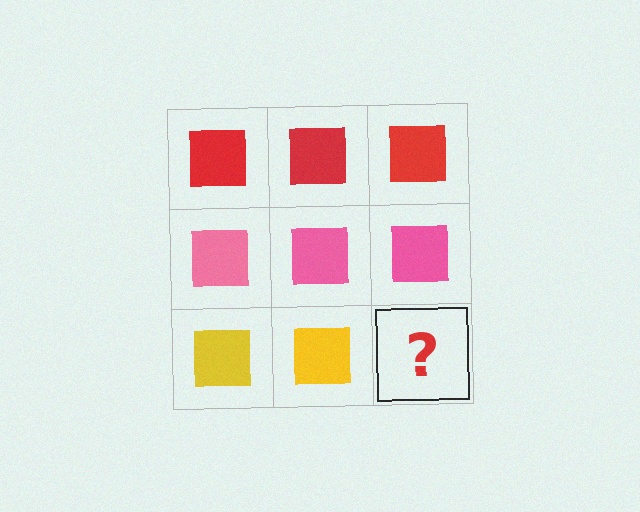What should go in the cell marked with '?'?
The missing cell should contain a yellow square.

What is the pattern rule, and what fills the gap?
The rule is that each row has a consistent color. The gap should be filled with a yellow square.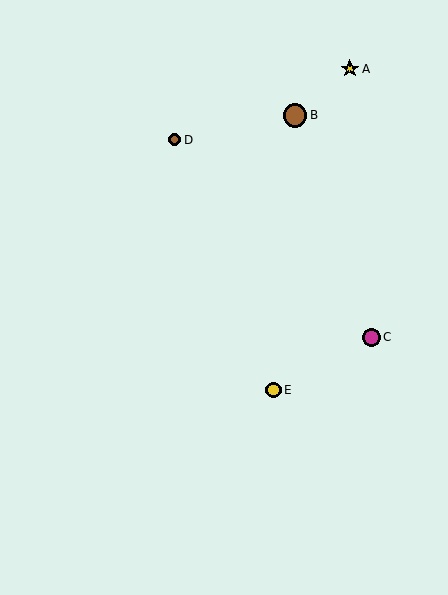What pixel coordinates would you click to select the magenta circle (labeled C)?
Click at (372, 337) to select the magenta circle C.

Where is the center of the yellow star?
The center of the yellow star is at (350, 69).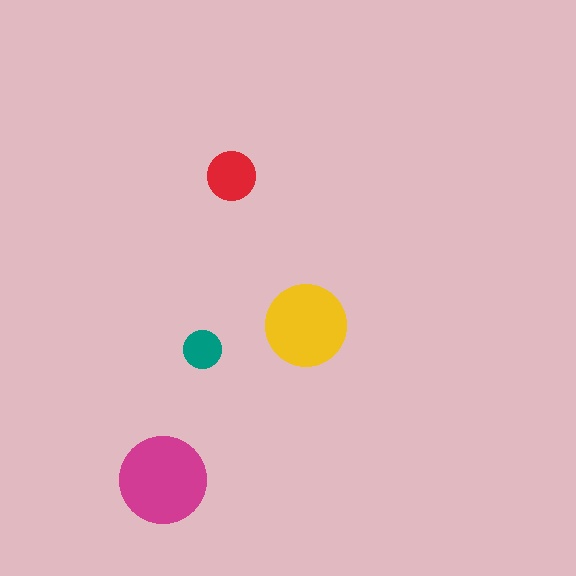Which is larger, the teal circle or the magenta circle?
The magenta one.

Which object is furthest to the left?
The magenta circle is leftmost.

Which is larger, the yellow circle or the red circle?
The yellow one.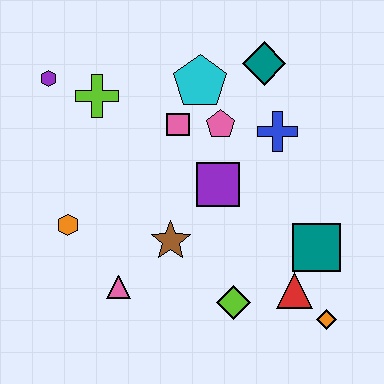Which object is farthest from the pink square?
The orange diamond is farthest from the pink square.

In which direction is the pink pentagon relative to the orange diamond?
The pink pentagon is above the orange diamond.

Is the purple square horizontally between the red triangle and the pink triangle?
Yes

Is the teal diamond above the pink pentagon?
Yes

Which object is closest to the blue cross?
The pink pentagon is closest to the blue cross.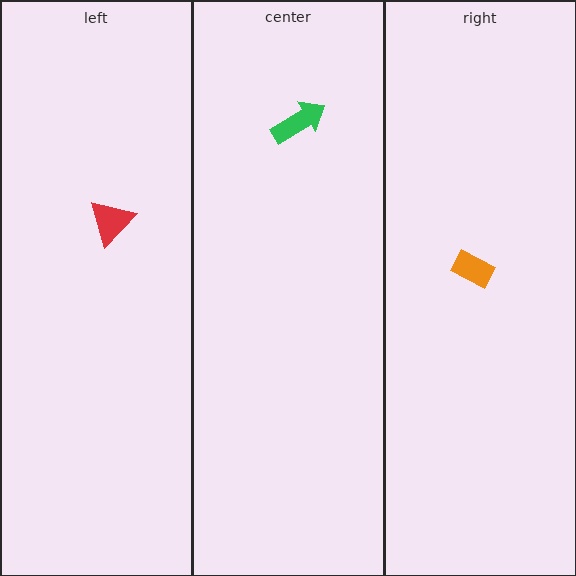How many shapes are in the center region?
1.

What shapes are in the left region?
The red triangle.